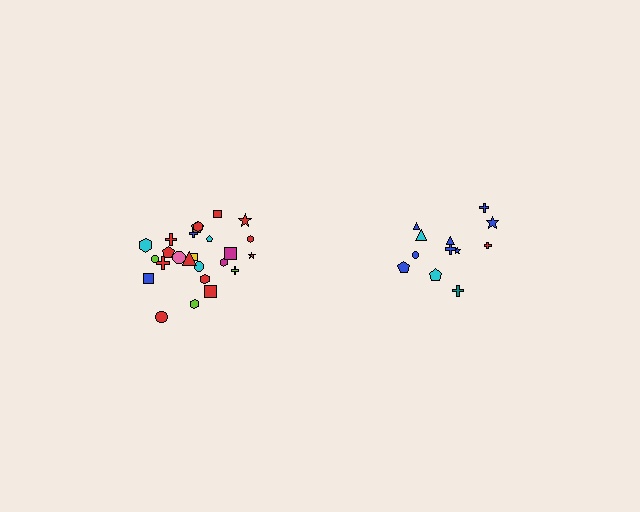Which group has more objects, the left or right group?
The left group.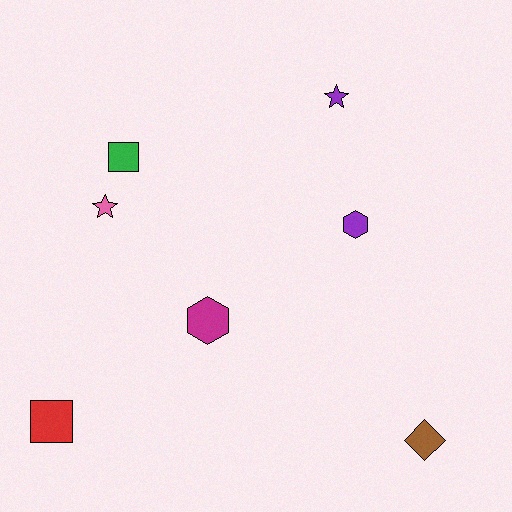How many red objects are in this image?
There is 1 red object.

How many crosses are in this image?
There are no crosses.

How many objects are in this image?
There are 7 objects.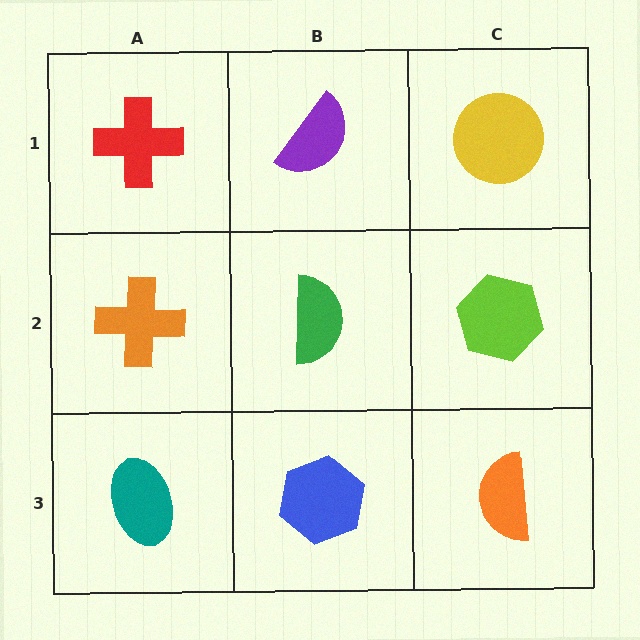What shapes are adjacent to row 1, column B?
A green semicircle (row 2, column B), a red cross (row 1, column A), a yellow circle (row 1, column C).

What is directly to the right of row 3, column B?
An orange semicircle.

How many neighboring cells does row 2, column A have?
3.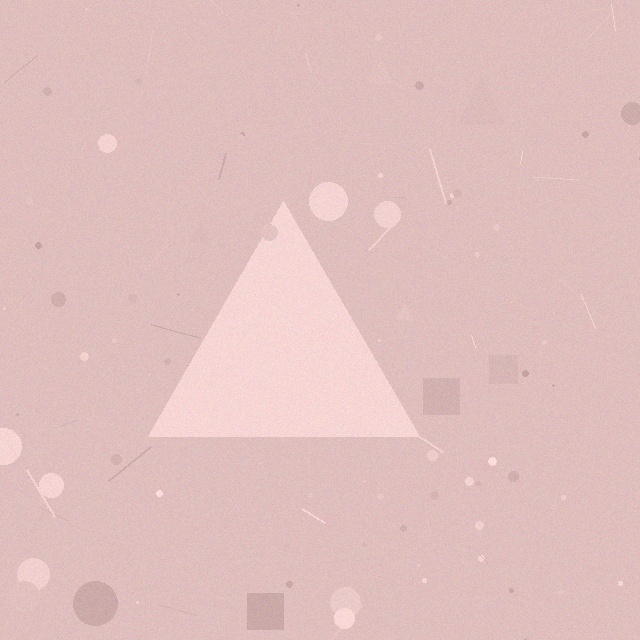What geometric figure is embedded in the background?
A triangle is embedded in the background.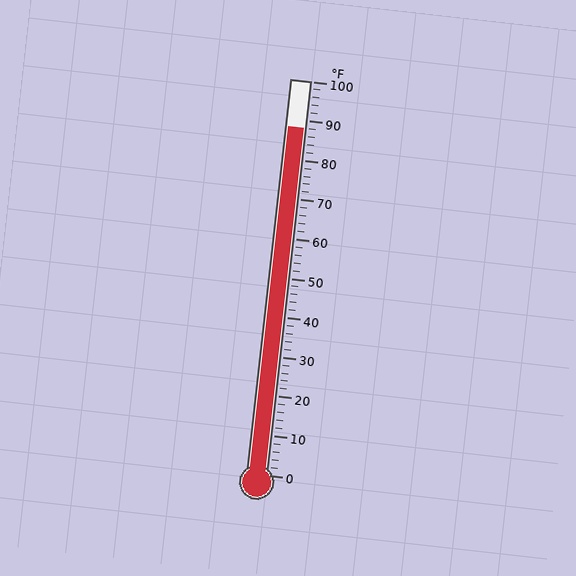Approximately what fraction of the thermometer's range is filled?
The thermometer is filled to approximately 90% of its range.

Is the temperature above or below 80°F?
The temperature is above 80°F.